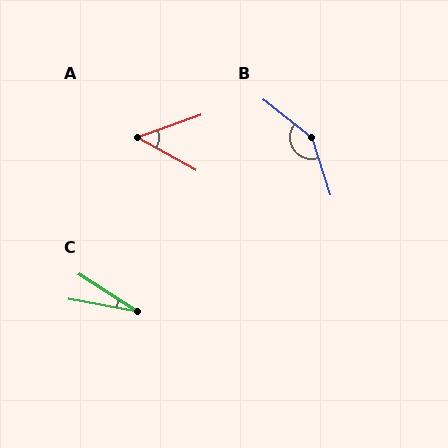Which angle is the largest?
B, at approximately 146 degrees.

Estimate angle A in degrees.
Approximately 48 degrees.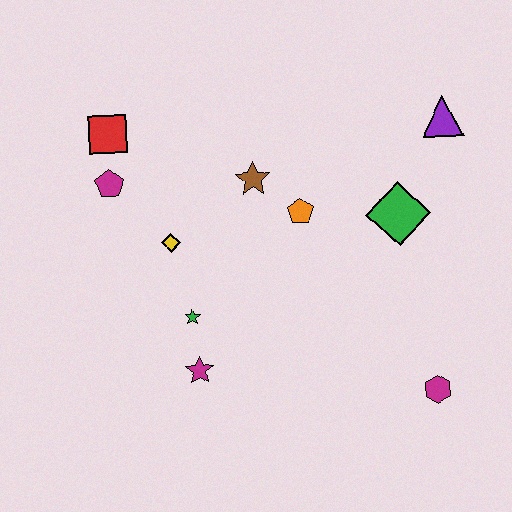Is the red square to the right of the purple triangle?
No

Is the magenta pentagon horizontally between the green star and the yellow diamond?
No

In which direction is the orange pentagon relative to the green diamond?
The orange pentagon is to the left of the green diamond.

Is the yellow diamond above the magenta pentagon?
No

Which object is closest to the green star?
The magenta star is closest to the green star.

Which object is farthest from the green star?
The purple triangle is farthest from the green star.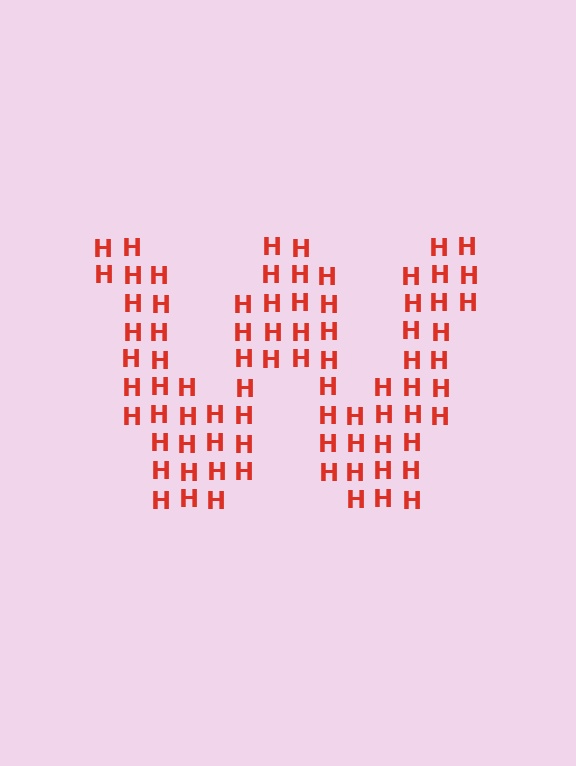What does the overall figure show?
The overall figure shows the letter W.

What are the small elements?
The small elements are letter H's.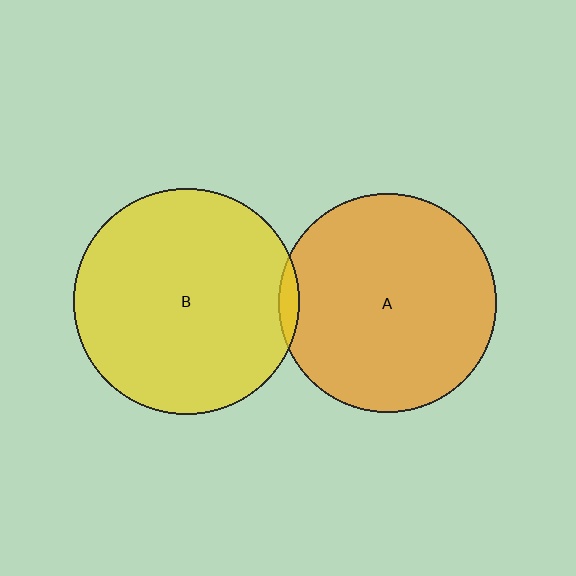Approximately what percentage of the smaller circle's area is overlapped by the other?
Approximately 5%.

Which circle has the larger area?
Circle B (yellow).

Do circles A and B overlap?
Yes.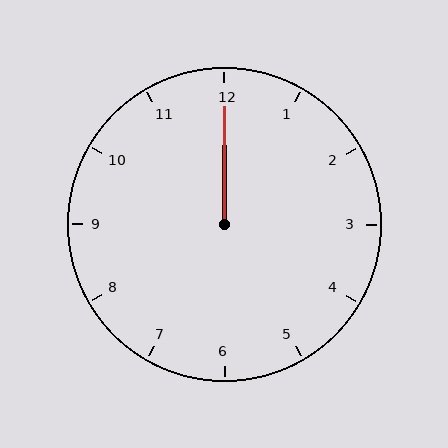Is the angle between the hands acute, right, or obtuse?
It is acute.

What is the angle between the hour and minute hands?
Approximately 0 degrees.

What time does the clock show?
12:00.